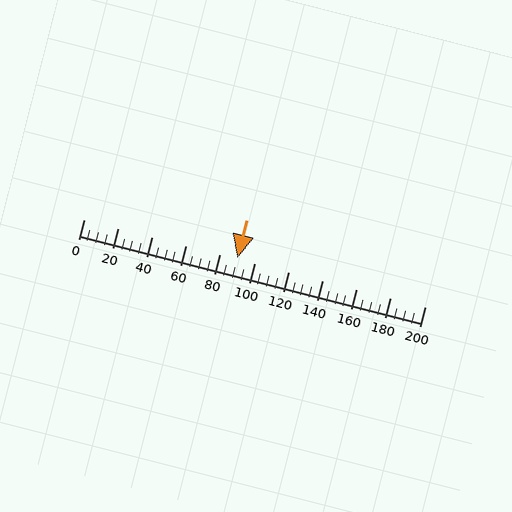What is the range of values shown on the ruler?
The ruler shows values from 0 to 200.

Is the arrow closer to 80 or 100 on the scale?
The arrow is closer to 100.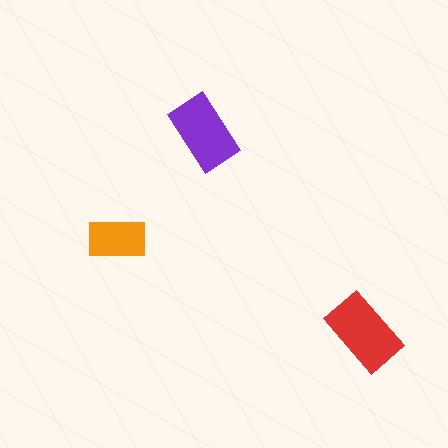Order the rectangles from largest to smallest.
the red one, the purple one, the orange one.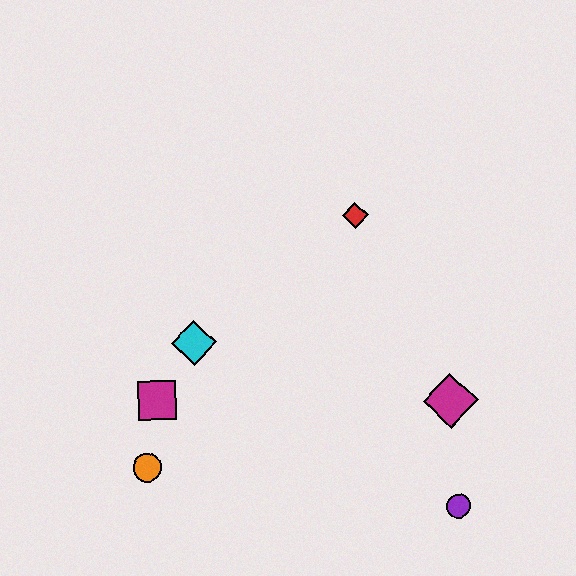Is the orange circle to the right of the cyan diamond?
No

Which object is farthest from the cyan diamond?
The purple circle is farthest from the cyan diamond.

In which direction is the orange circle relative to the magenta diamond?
The orange circle is to the left of the magenta diamond.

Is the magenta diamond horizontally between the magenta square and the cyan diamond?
No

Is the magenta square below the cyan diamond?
Yes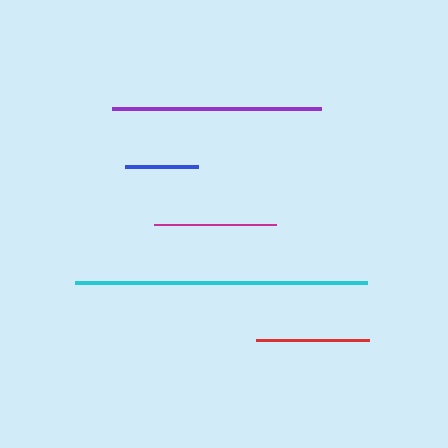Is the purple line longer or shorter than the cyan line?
The cyan line is longer than the purple line.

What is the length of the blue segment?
The blue segment is approximately 73 pixels long.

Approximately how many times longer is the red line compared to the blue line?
The red line is approximately 1.5 times the length of the blue line.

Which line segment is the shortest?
The blue line is the shortest at approximately 73 pixels.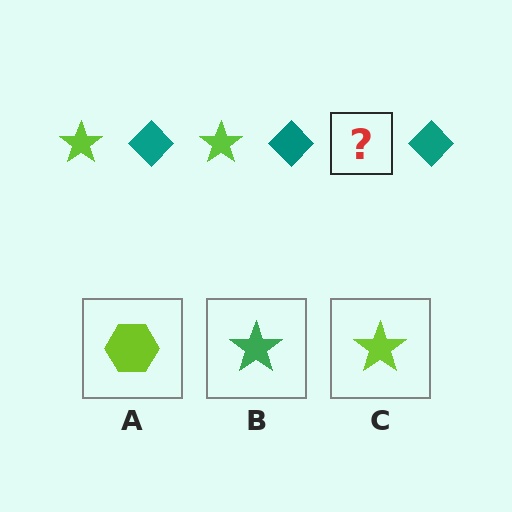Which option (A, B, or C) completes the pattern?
C.